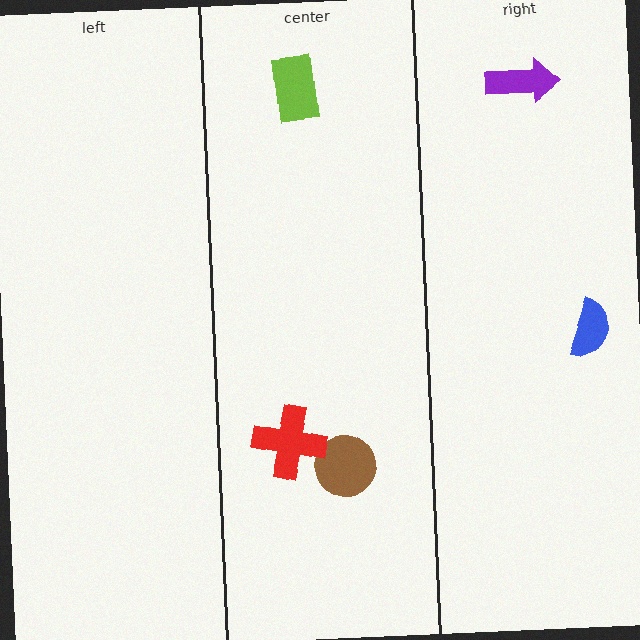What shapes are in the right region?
The blue semicircle, the purple arrow.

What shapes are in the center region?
The brown circle, the lime rectangle, the red cross.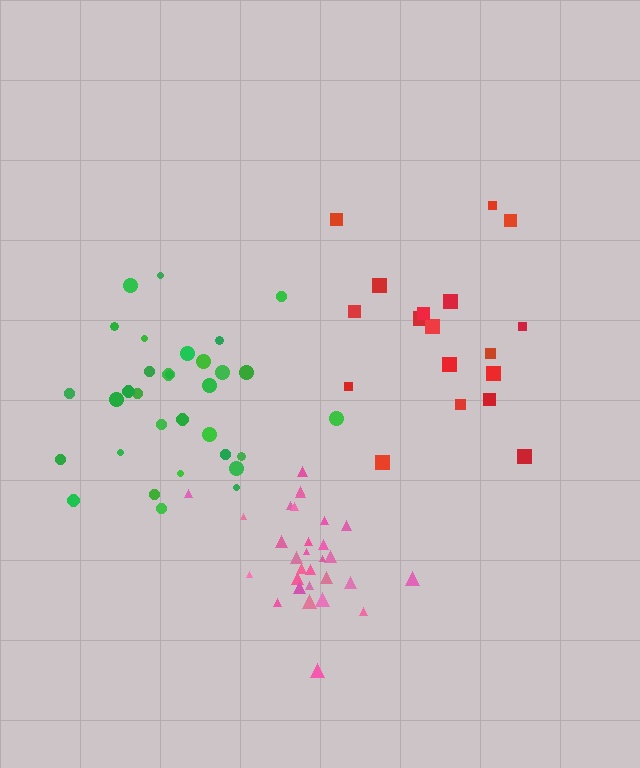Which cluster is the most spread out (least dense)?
Red.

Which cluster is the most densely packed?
Pink.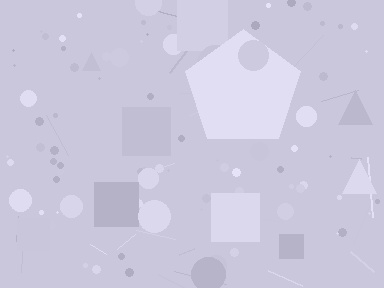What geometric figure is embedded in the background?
A pentagon is embedded in the background.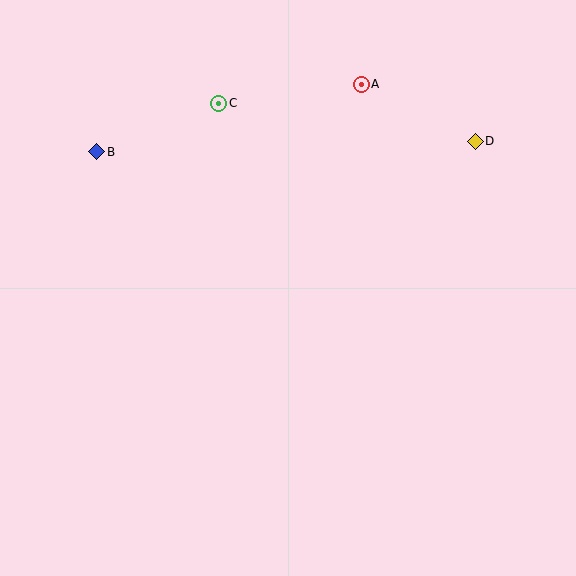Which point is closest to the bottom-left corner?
Point B is closest to the bottom-left corner.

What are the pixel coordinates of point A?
Point A is at (361, 84).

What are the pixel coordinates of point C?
Point C is at (219, 103).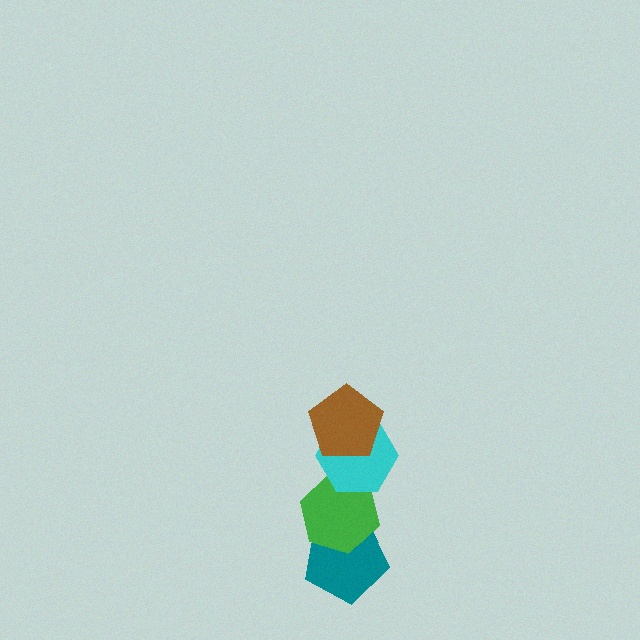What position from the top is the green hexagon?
The green hexagon is 3rd from the top.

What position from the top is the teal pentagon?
The teal pentagon is 4th from the top.